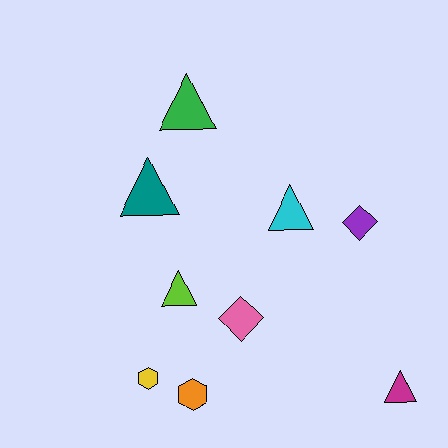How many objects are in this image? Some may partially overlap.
There are 9 objects.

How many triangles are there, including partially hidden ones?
There are 5 triangles.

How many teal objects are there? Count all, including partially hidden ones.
There is 1 teal object.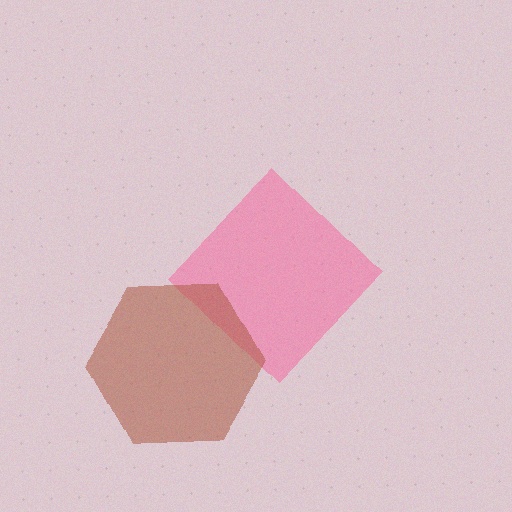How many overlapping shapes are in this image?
There are 2 overlapping shapes in the image.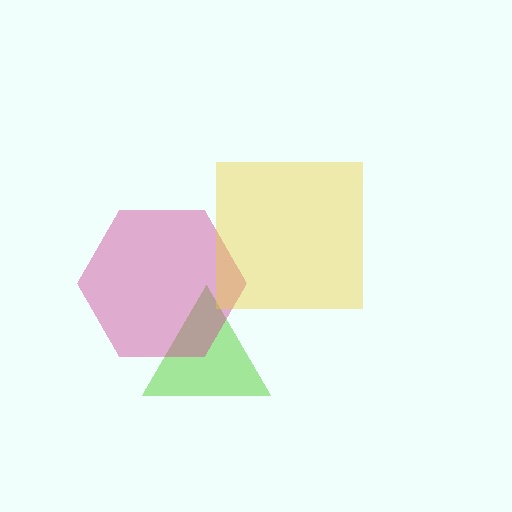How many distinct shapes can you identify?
There are 3 distinct shapes: a lime triangle, a magenta hexagon, a yellow square.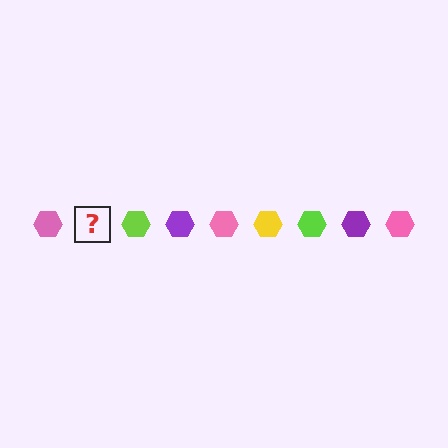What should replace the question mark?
The question mark should be replaced with a yellow hexagon.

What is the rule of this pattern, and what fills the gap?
The rule is that the pattern cycles through pink, yellow, lime, purple hexagons. The gap should be filled with a yellow hexagon.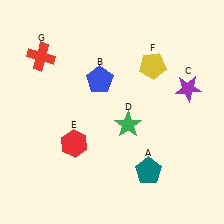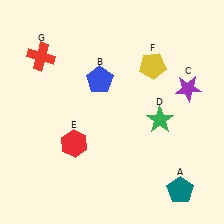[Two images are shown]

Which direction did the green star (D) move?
The green star (D) moved right.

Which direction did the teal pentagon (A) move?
The teal pentagon (A) moved right.